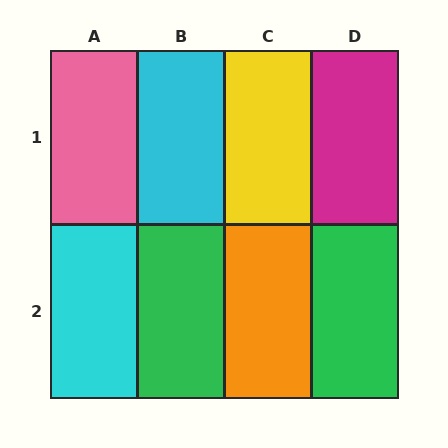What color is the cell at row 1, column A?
Pink.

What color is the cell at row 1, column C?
Yellow.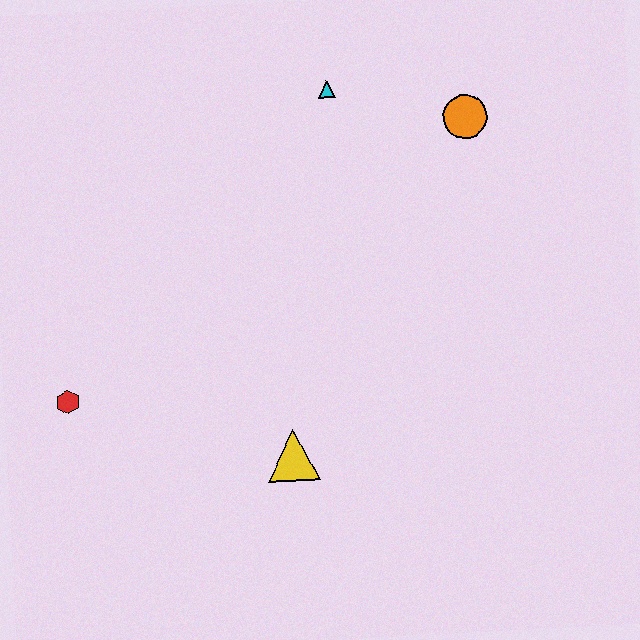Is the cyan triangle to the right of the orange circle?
No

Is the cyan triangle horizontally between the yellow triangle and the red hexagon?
No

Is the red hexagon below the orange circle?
Yes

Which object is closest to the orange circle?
The cyan triangle is closest to the orange circle.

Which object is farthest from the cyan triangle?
The red hexagon is farthest from the cyan triangle.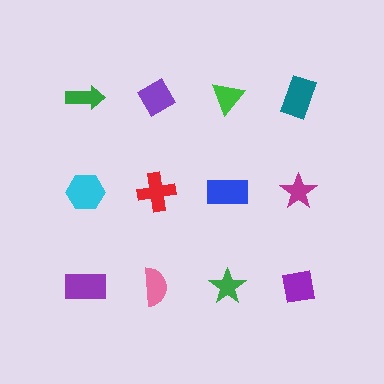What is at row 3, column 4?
A purple square.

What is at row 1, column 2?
A purple diamond.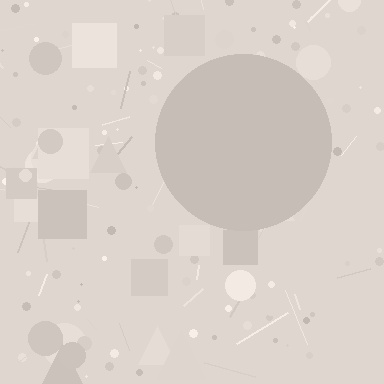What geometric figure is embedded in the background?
A circle is embedded in the background.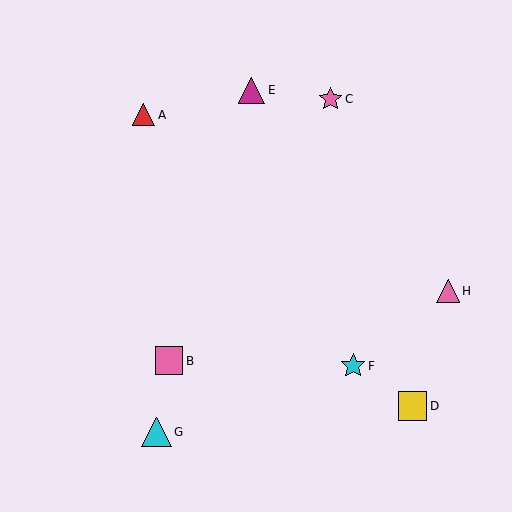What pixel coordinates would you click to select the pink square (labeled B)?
Click at (169, 361) to select the pink square B.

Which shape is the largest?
The cyan triangle (labeled G) is the largest.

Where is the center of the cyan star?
The center of the cyan star is at (353, 366).